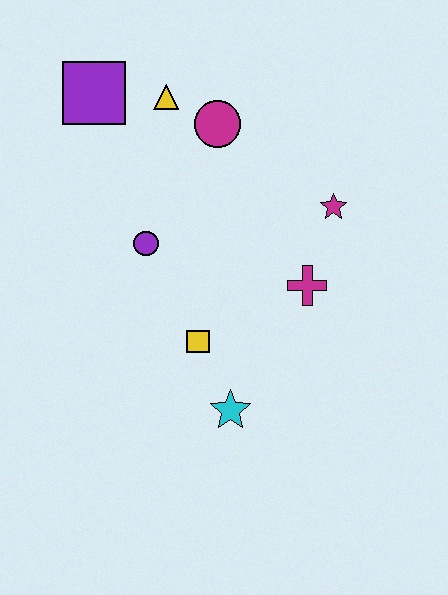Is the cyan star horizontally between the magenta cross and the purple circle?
Yes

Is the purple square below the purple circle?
No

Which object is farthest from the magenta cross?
The purple square is farthest from the magenta cross.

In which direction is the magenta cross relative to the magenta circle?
The magenta cross is below the magenta circle.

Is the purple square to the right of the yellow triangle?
No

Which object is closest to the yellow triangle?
The magenta circle is closest to the yellow triangle.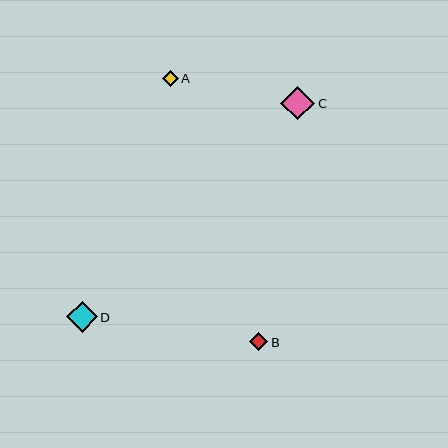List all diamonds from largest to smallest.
From largest to smallest: C, D, B, A.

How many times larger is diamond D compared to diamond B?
Diamond D is approximately 1.6 times the size of diamond B.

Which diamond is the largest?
Diamond C is the largest with a size of approximately 34 pixels.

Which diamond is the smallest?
Diamond A is the smallest with a size of approximately 16 pixels.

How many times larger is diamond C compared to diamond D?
Diamond C is approximately 1.1 times the size of diamond D.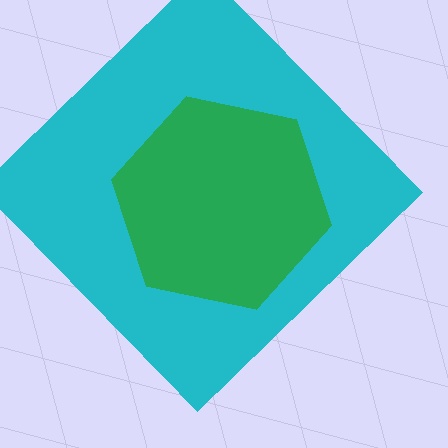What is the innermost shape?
The green hexagon.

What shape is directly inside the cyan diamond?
The green hexagon.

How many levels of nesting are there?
2.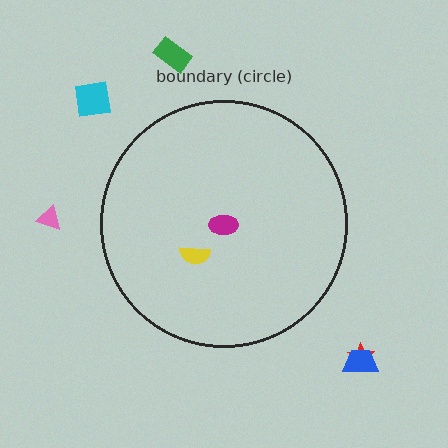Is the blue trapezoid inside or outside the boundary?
Outside.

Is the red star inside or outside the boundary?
Outside.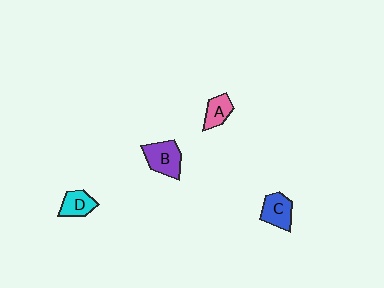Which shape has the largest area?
Shape B (purple).